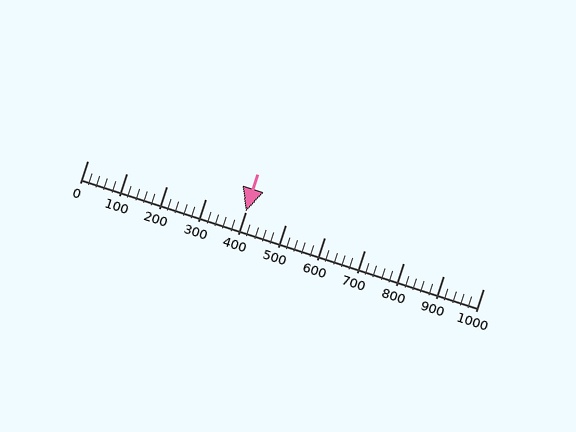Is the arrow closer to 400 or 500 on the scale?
The arrow is closer to 400.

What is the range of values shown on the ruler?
The ruler shows values from 0 to 1000.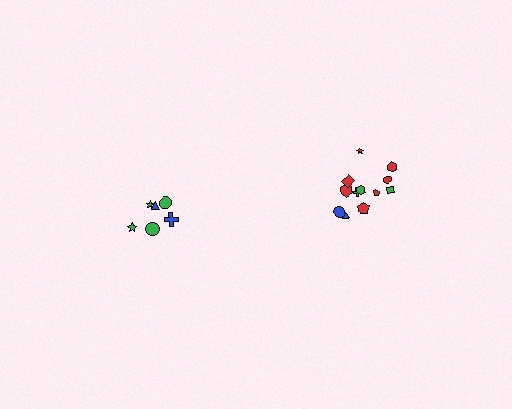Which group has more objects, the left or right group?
The right group.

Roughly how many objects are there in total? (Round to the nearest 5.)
Roughly 20 objects in total.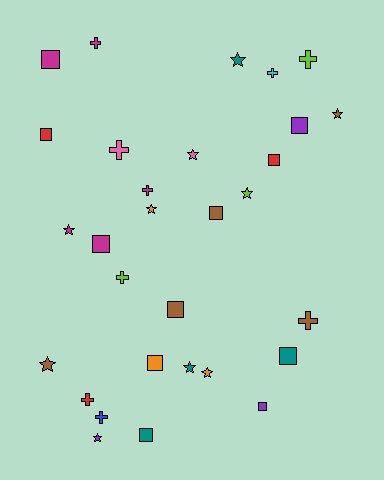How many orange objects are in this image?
There are 3 orange objects.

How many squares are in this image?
There are 11 squares.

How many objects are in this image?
There are 30 objects.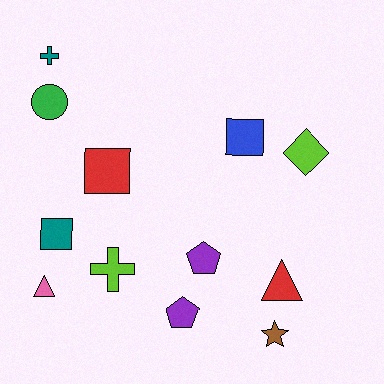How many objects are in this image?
There are 12 objects.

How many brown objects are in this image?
There is 1 brown object.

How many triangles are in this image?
There are 2 triangles.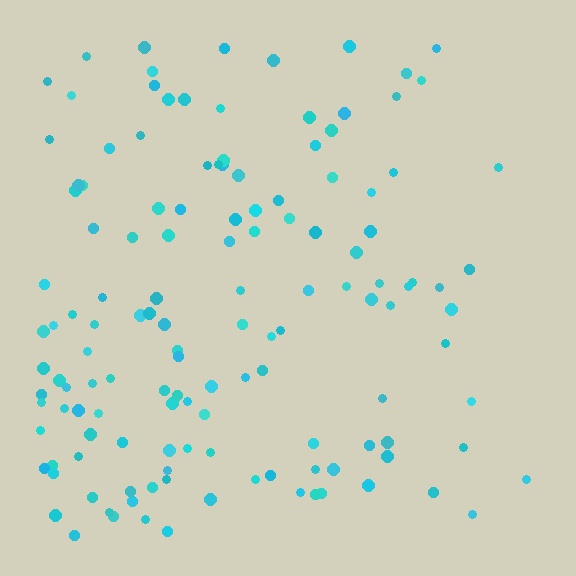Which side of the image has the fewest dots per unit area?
The right.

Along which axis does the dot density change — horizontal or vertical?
Horizontal.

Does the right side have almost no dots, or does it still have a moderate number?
Still a moderate number, just noticeably fewer than the left.